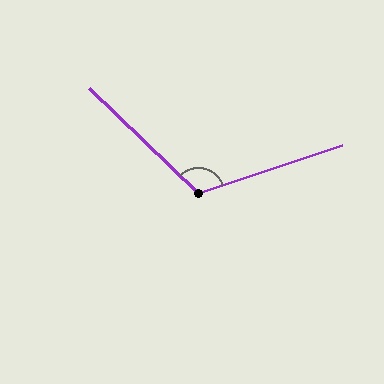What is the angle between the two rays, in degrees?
Approximately 118 degrees.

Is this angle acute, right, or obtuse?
It is obtuse.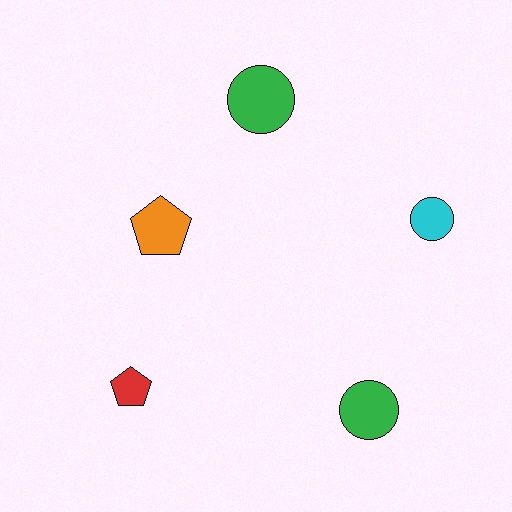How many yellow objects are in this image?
There are no yellow objects.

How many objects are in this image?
There are 5 objects.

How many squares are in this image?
There are no squares.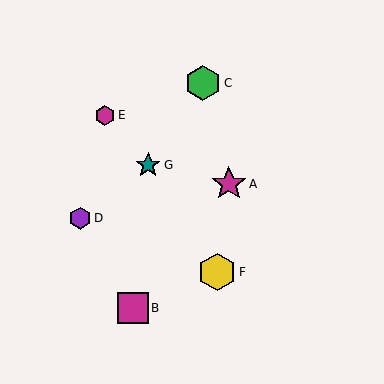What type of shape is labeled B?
Shape B is a magenta square.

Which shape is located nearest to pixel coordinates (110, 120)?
The magenta hexagon (labeled E) at (105, 115) is nearest to that location.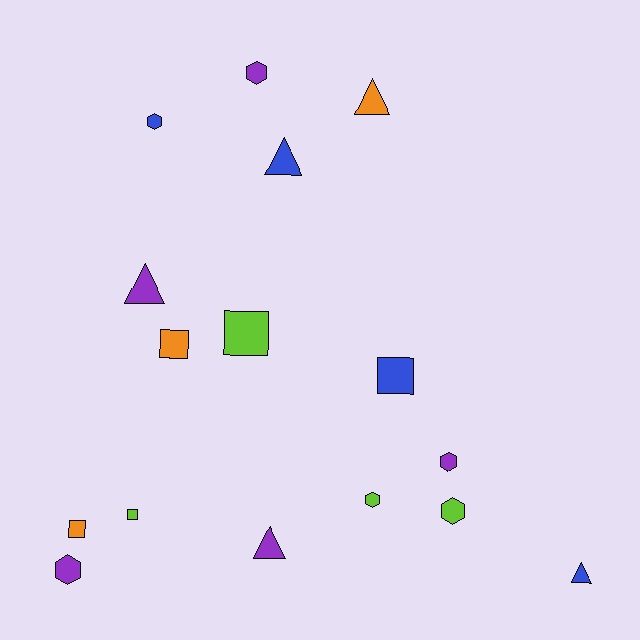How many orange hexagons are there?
There are no orange hexagons.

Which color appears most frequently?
Purple, with 5 objects.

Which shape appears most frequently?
Hexagon, with 6 objects.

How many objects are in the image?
There are 16 objects.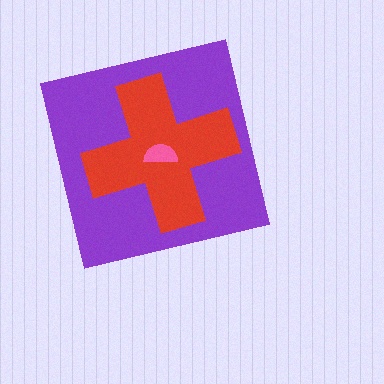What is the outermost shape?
The purple square.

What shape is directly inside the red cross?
The pink semicircle.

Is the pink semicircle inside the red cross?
Yes.